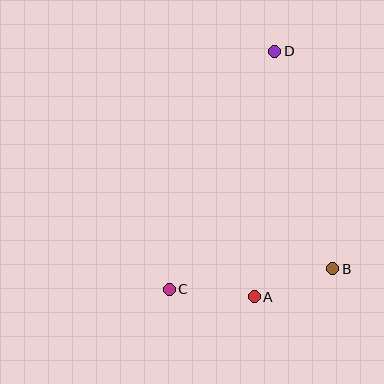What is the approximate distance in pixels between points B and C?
The distance between B and C is approximately 165 pixels.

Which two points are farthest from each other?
Points C and D are farthest from each other.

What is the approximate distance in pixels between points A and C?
The distance between A and C is approximately 85 pixels.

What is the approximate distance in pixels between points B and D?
The distance between B and D is approximately 225 pixels.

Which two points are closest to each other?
Points A and B are closest to each other.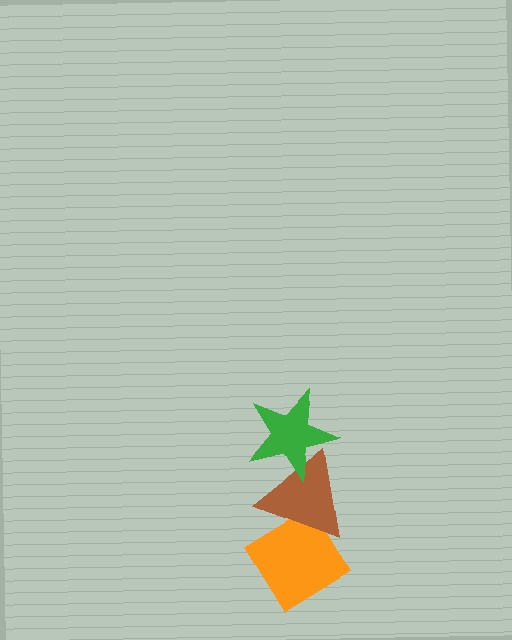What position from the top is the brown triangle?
The brown triangle is 2nd from the top.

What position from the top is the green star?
The green star is 1st from the top.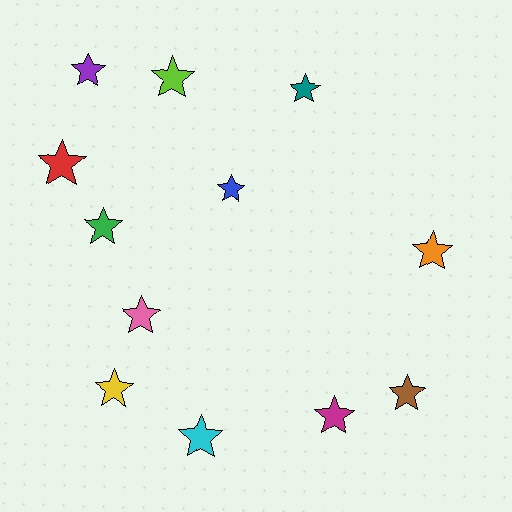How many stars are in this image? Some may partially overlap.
There are 12 stars.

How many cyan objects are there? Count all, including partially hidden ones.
There is 1 cyan object.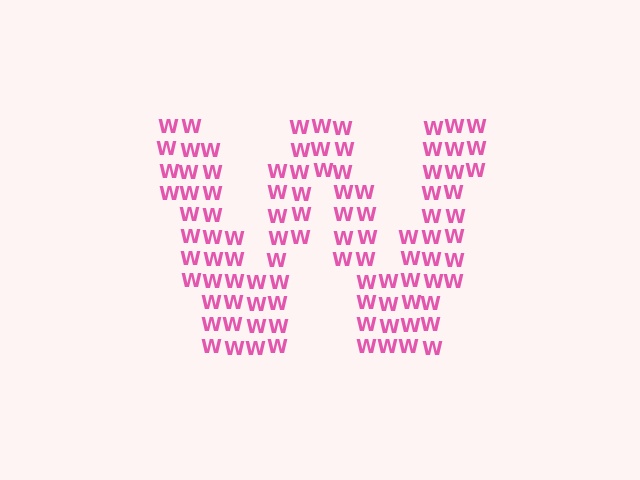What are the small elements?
The small elements are letter W's.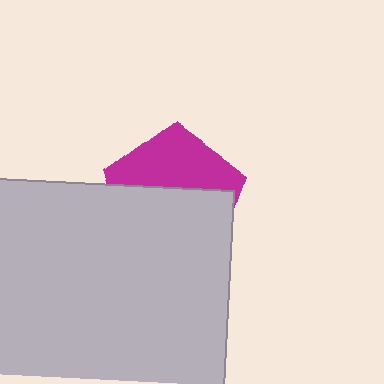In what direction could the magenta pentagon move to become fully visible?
The magenta pentagon could move up. That would shift it out from behind the light gray rectangle entirely.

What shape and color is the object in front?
The object in front is a light gray rectangle.